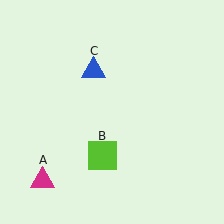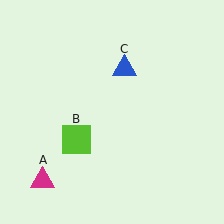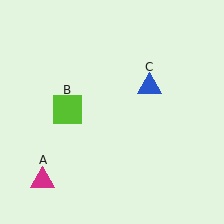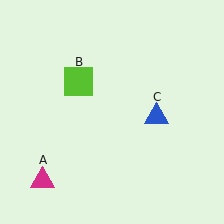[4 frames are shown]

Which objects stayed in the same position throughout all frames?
Magenta triangle (object A) remained stationary.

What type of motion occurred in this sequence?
The lime square (object B), blue triangle (object C) rotated clockwise around the center of the scene.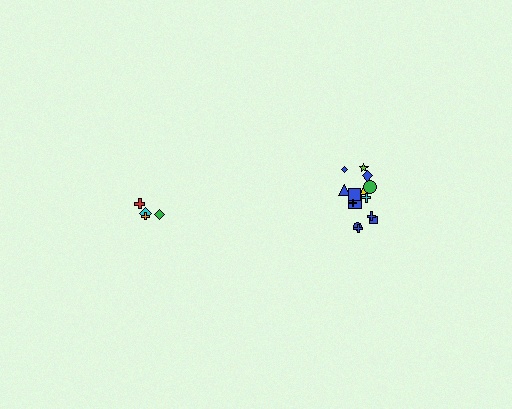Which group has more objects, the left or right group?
The right group.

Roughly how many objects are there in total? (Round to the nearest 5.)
Roughly 20 objects in total.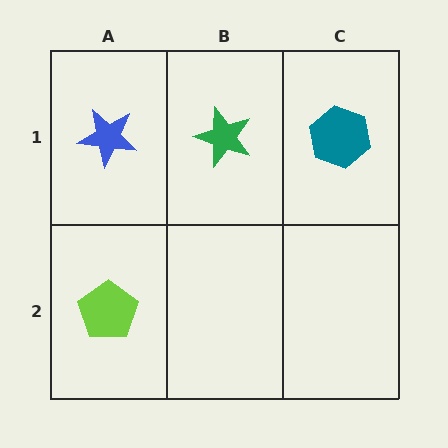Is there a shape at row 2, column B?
No, that cell is empty.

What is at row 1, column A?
A blue star.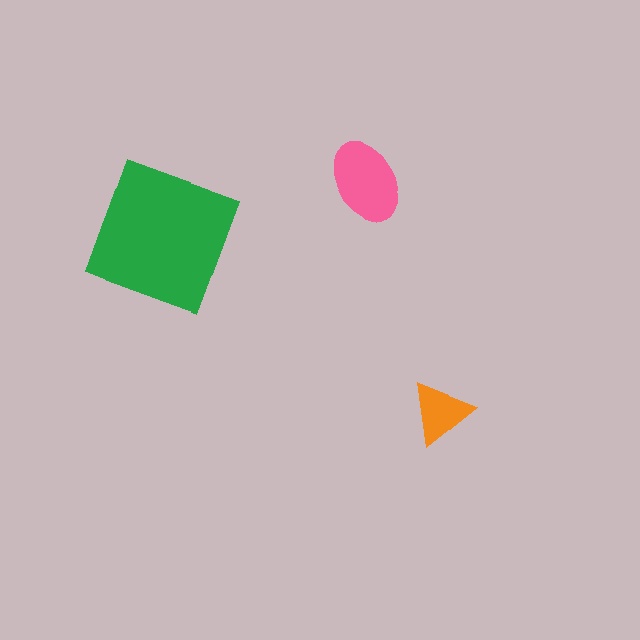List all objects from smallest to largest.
The orange triangle, the pink ellipse, the green square.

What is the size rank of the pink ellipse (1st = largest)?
2nd.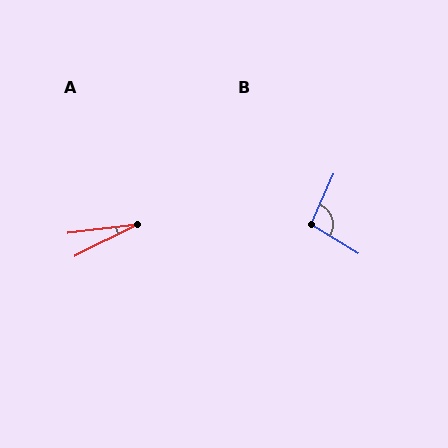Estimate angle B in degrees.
Approximately 98 degrees.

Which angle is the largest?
B, at approximately 98 degrees.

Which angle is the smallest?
A, at approximately 20 degrees.